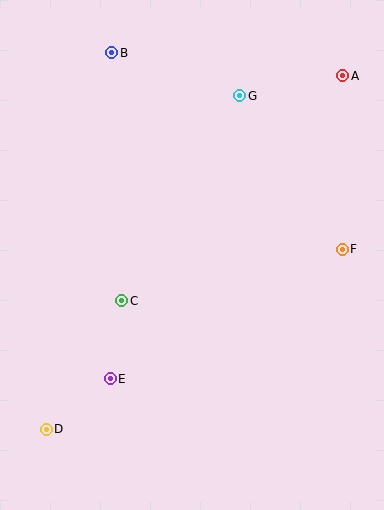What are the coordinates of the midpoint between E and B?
The midpoint between E and B is at (111, 216).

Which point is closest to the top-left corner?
Point B is closest to the top-left corner.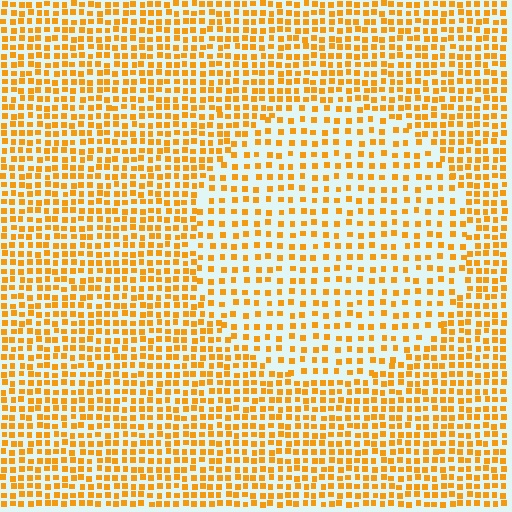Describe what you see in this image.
The image contains small orange elements arranged at two different densities. A circle-shaped region is visible where the elements are less densely packed than the surrounding area.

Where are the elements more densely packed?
The elements are more densely packed outside the circle boundary.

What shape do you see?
I see a circle.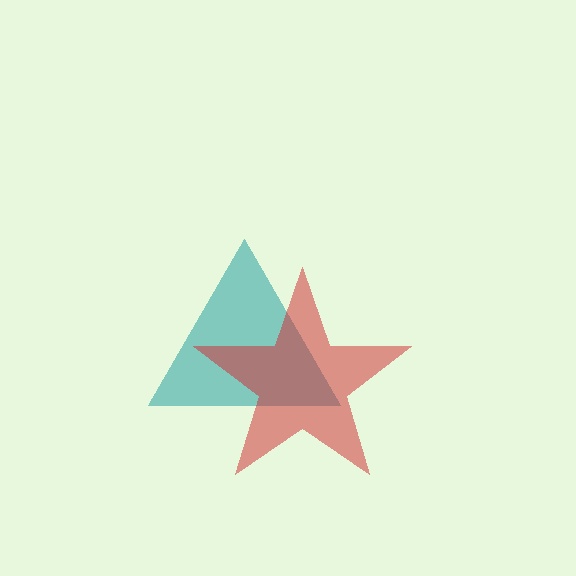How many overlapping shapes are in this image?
There are 2 overlapping shapes in the image.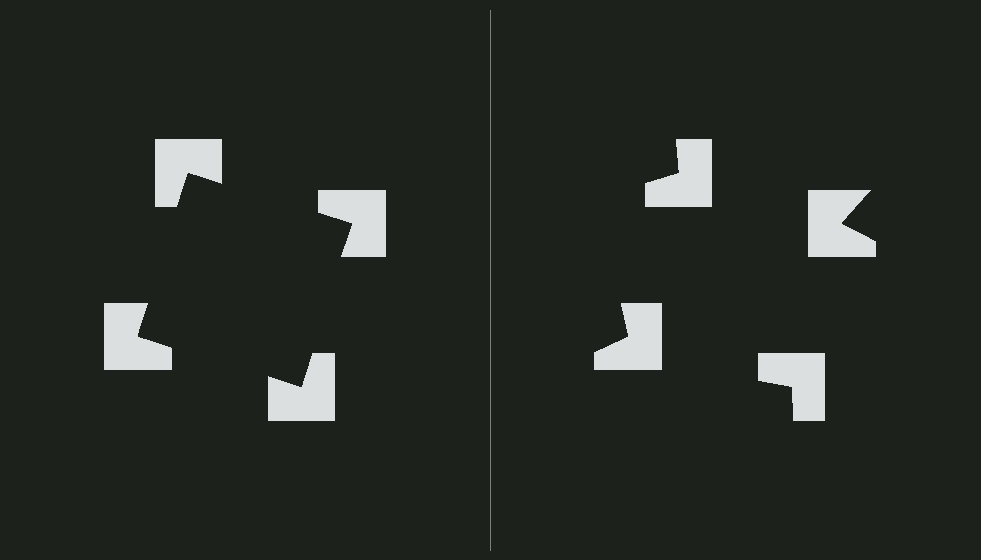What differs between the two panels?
The notched squares are positioned identically on both sides; only the wedge orientations differ. On the left they align to a square; on the right they are misaligned.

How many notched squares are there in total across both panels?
8 — 4 on each side.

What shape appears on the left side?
An illusory square.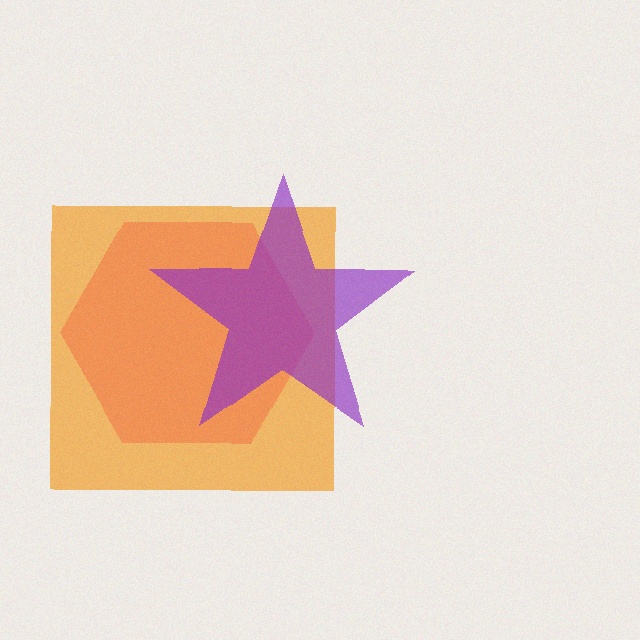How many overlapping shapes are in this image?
There are 3 overlapping shapes in the image.